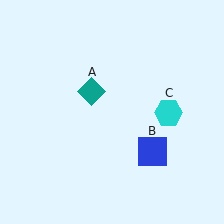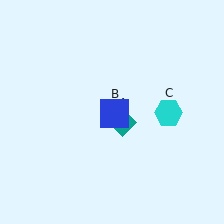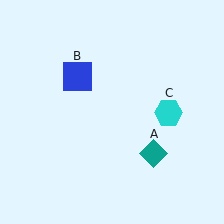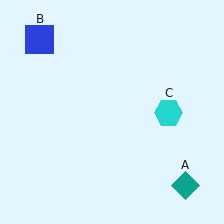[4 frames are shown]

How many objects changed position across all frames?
2 objects changed position: teal diamond (object A), blue square (object B).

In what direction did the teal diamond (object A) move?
The teal diamond (object A) moved down and to the right.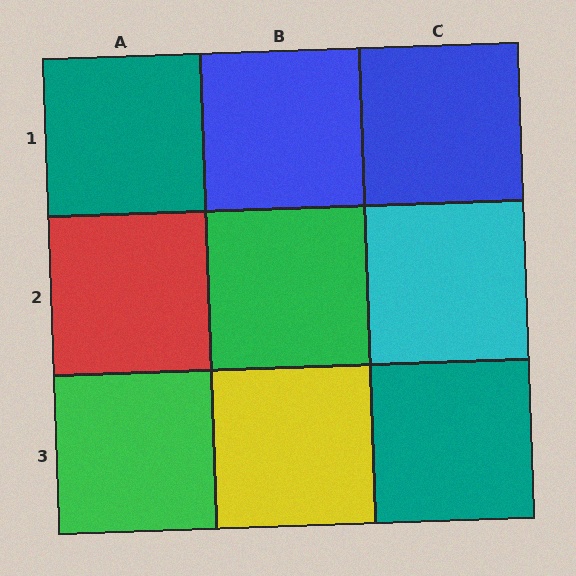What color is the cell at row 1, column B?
Blue.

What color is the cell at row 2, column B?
Green.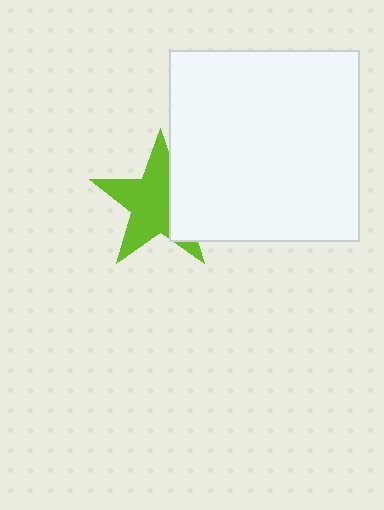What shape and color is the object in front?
The object in front is a white square.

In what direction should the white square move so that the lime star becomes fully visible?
The white square should move right. That is the shortest direction to clear the overlap and leave the lime star fully visible.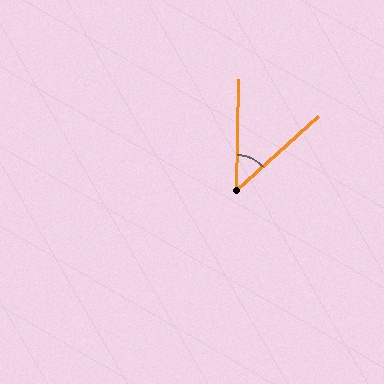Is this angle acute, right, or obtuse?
It is acute.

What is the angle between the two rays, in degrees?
Approximately 47 degrees.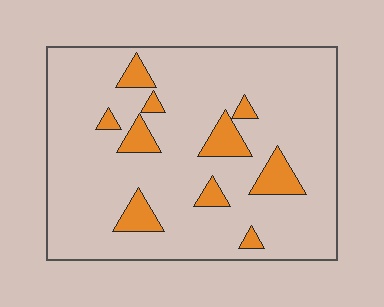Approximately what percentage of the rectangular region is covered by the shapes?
Approximately 10%.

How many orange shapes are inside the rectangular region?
10.